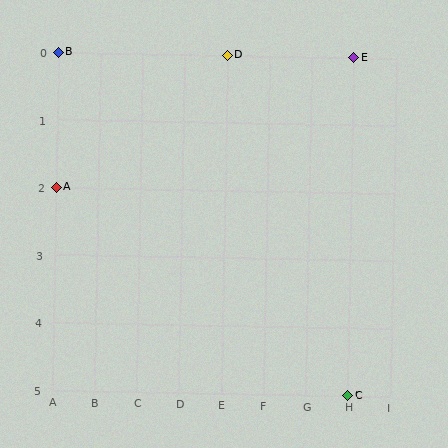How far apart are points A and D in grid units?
Points A and D are 4 columns and 2 rows apart (about 4.5 grid units diagonally).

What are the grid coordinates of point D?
Point D is at grid coordinates (E, 0).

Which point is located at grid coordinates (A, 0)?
Point B is at (A, 0).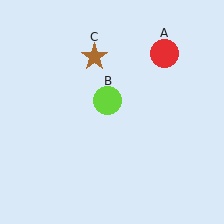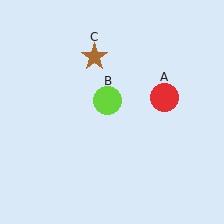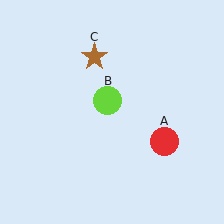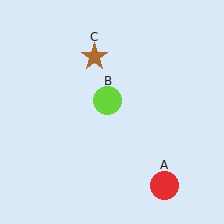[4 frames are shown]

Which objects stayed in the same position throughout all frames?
Lime circle (object B) and brown star (object C) remained stationary.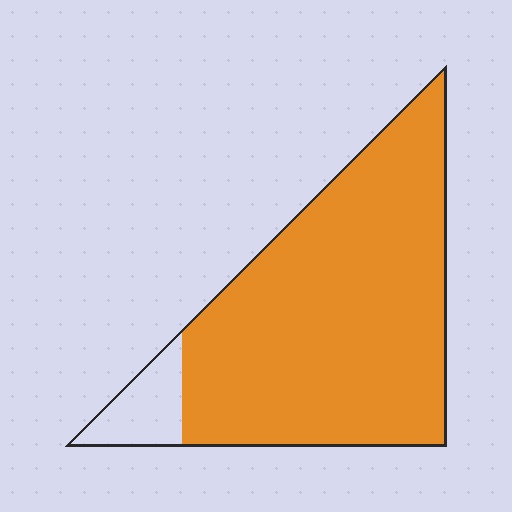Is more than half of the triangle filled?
Yes.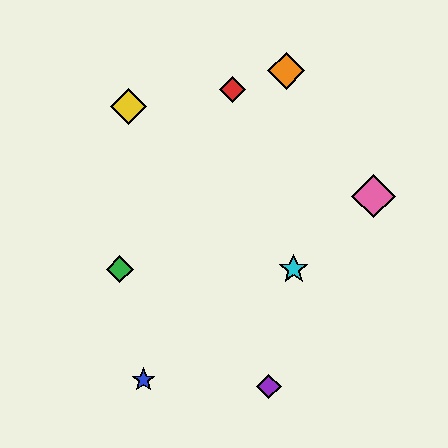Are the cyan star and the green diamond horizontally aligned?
Yes, both are at y≈269.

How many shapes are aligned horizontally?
2 shapes (the green diamond, the cyan star) are aligned horizontally.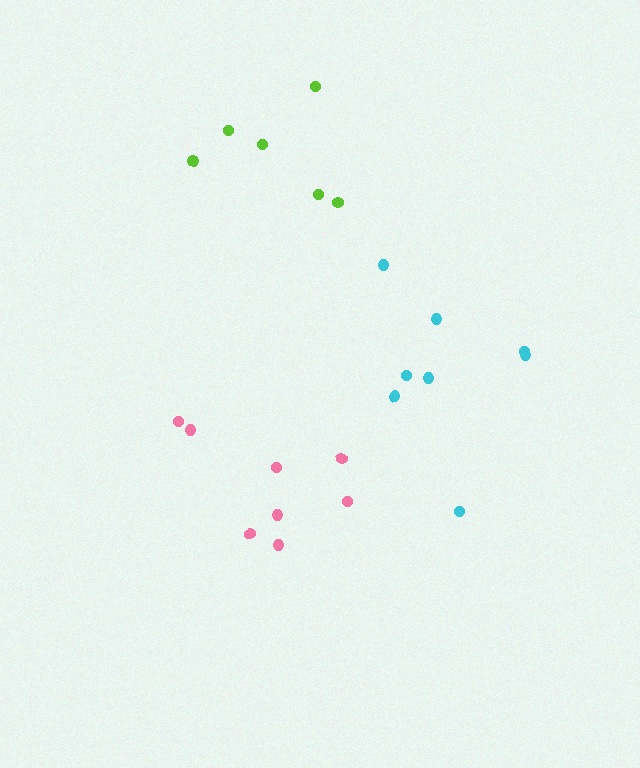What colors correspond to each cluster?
The clusters are colored: pink, cyan, lime.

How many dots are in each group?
Group 1: 8 dots, Group 2: 8 dots, Group 3: 6 dots (22 total).